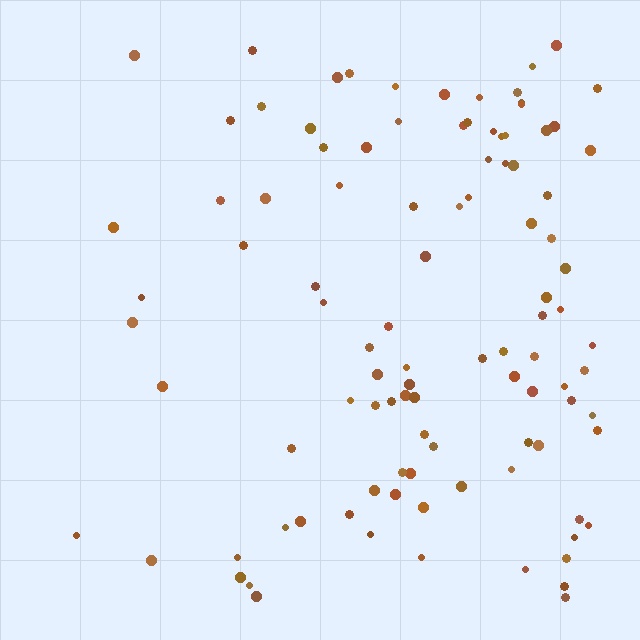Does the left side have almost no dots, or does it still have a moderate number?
Still a moderate number, just noticeably fewer than the right.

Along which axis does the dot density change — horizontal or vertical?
Horizontal.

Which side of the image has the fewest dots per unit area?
The left.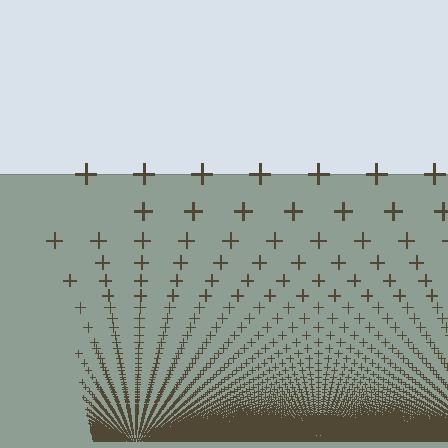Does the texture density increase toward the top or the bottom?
Density increases toward the bottom.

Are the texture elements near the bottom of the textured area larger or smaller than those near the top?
Smaller. The gradient is inverted — elements near the bottom are smaller and denser.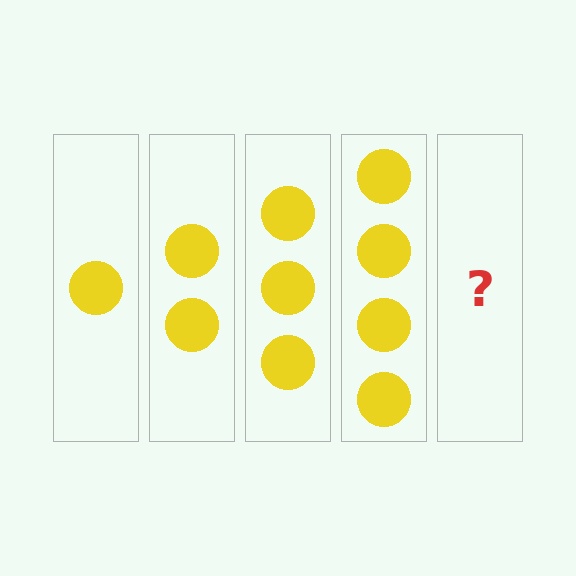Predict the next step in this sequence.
The next step is 5 circles.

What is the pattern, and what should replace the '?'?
The pattern is that each step adds one more circle. The '?' should be 5 circles.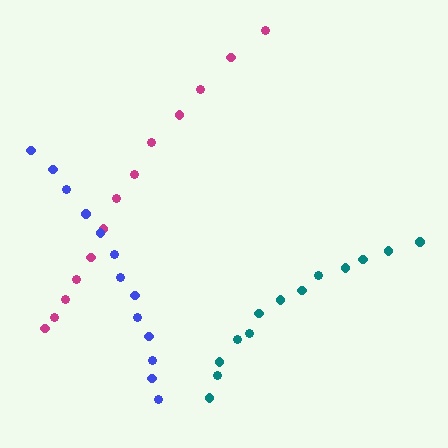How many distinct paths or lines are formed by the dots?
There are 3 distinct paths.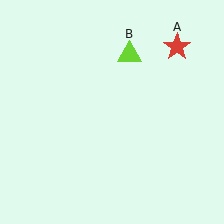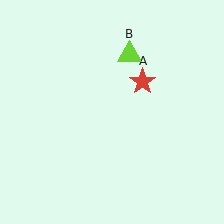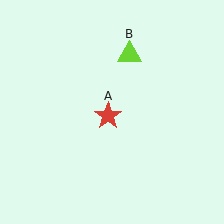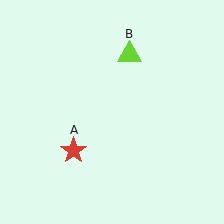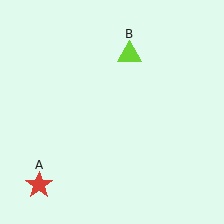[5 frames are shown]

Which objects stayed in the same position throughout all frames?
Lime triangle (object B) remained stationary.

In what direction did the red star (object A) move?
The red star (object A) moved down and to the left.